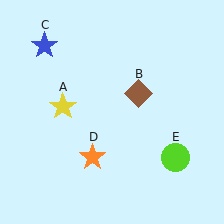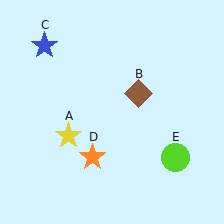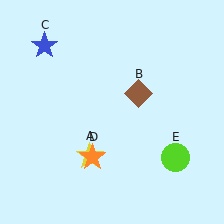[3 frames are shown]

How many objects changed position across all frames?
1 object changed position: yellow star (object A).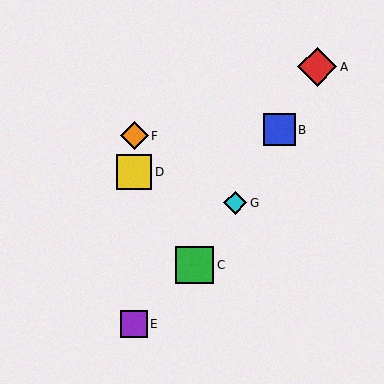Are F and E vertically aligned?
Yes, both are at x≈134.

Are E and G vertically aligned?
No, E is at x≈134 and G is at x≈235.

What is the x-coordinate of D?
Object D is at x≈134.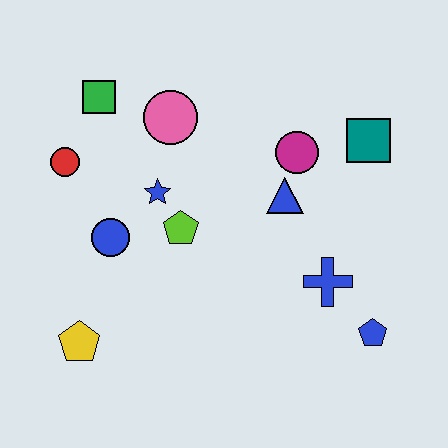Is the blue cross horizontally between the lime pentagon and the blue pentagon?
Yes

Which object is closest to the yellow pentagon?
The blue circle is closest to the yellow pentagon.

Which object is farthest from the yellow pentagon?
The teal square is farthest from the yellow pentagon.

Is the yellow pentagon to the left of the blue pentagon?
Yes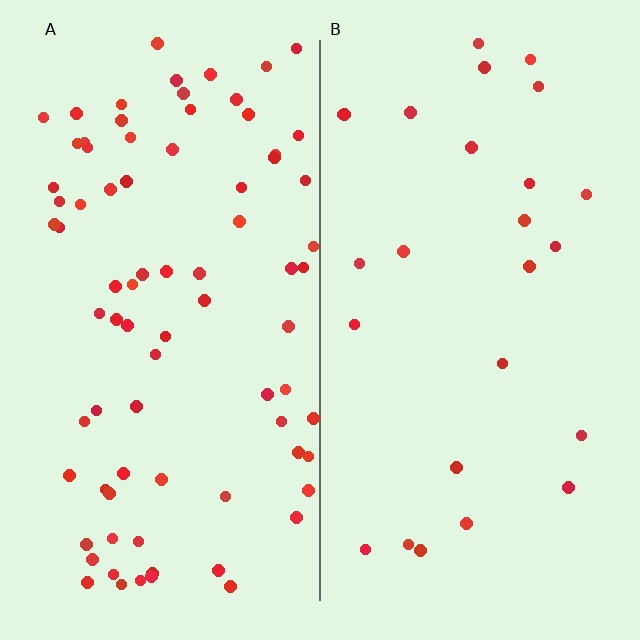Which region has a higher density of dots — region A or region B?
A (the left).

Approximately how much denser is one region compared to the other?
Approximately 3.1× — region A over region B.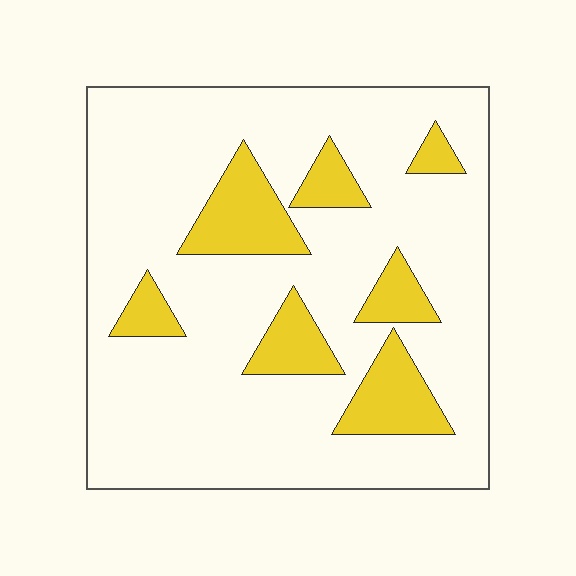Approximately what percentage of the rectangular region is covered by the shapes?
Approximately 20%.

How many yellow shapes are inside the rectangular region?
7.